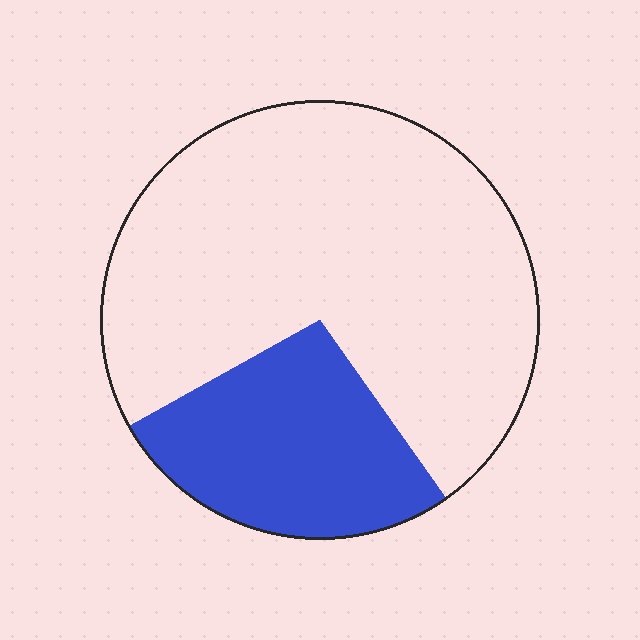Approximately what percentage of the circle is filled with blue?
Approximately 25%.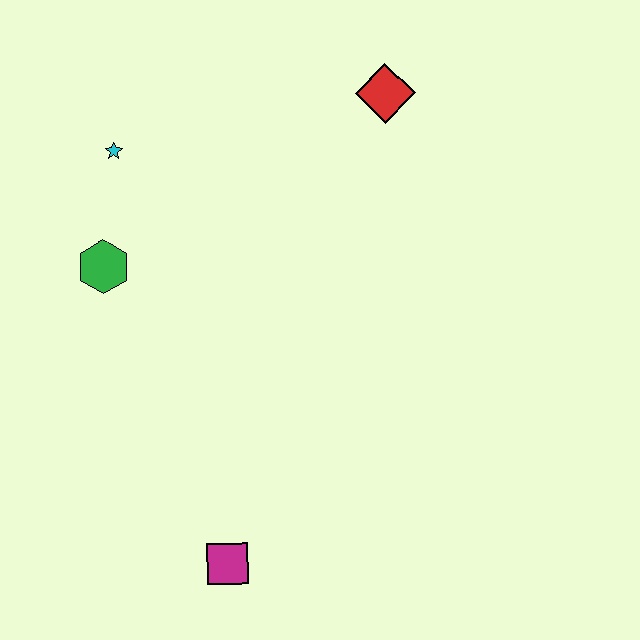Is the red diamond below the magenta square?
No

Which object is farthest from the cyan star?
The magenta square is farthest from the cyan star.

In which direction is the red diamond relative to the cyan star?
The red diamond is to the right of the cyan star.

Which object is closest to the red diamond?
The cyan star is closest to the red diamond.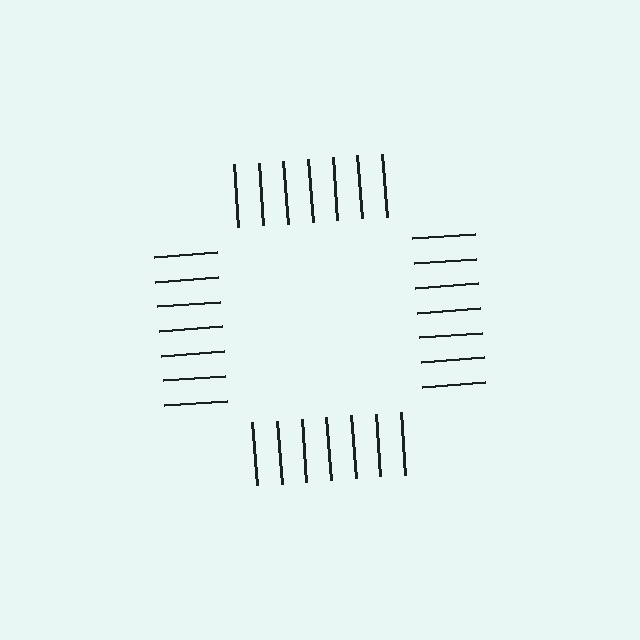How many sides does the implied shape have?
4 sides — the line-ends trace a square.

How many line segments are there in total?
28 — 7 along each of the 4 edges.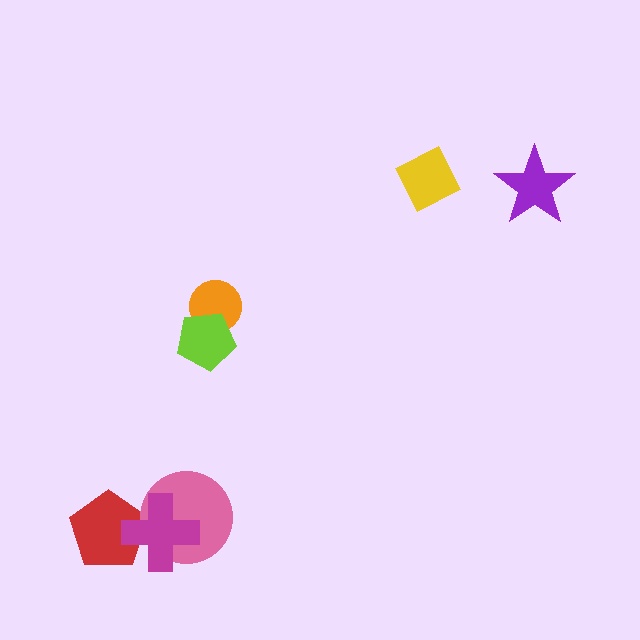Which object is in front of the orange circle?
The lime pentagon is in front of the orange circle.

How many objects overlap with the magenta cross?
2 objects overlap with the magenta cross.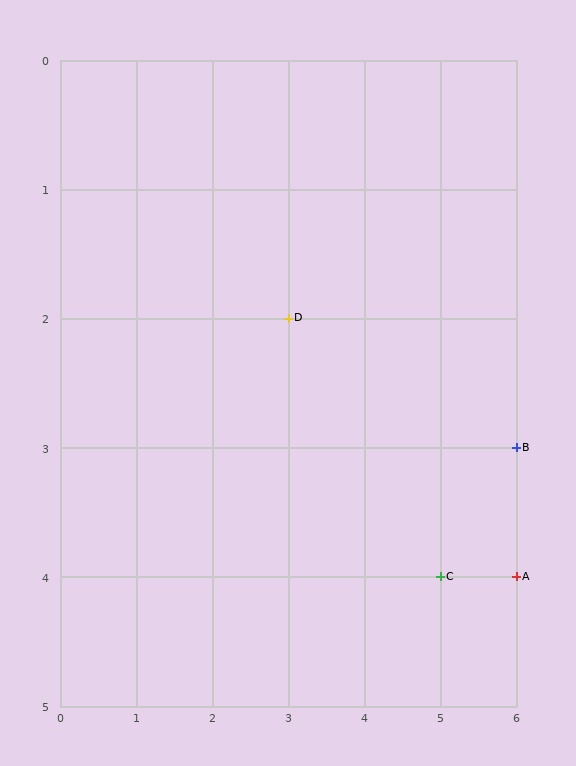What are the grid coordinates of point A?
Point A is at grid coordinates (6, 4).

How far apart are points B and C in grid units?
Points B and C are 1 column and 1 row apart (about 1.4 grid units diagonally).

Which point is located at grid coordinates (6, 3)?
Point B is at (6, 3).